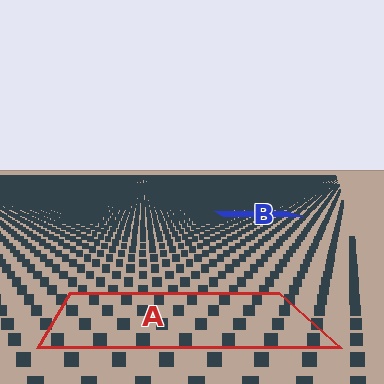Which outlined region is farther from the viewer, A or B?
Region B is farther from the viewer — the texture elements inside it appear smaller and more densely packed.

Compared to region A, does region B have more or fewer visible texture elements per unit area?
Region B has more texture elements per unit area — they are packed more densely because it is farther away.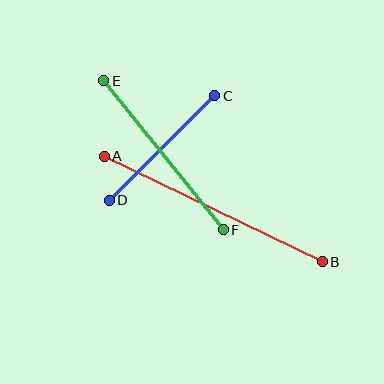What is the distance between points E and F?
The distance is approximately 191 pixels.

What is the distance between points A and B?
The distance is approximately 242 pixels.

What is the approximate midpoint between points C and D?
The midpoint is at approximately (162, 148) pixels.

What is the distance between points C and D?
The distance is approximately 149 pixels.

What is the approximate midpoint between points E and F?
The midpoint is at approximately (163, 155) pixels.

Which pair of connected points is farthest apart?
Points A and B are farthest apart.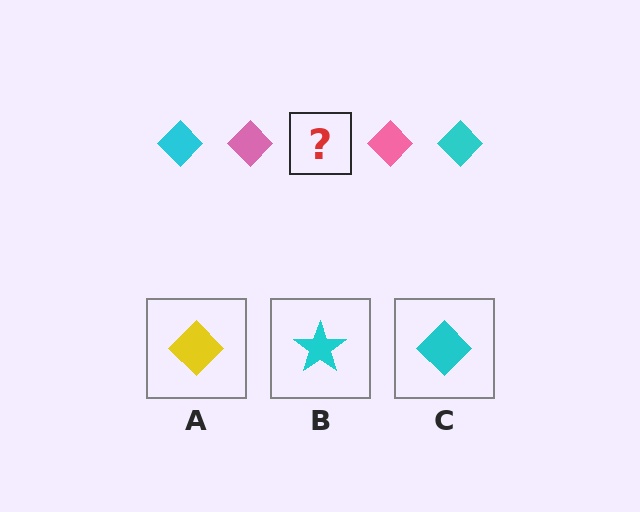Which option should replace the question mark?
Option C.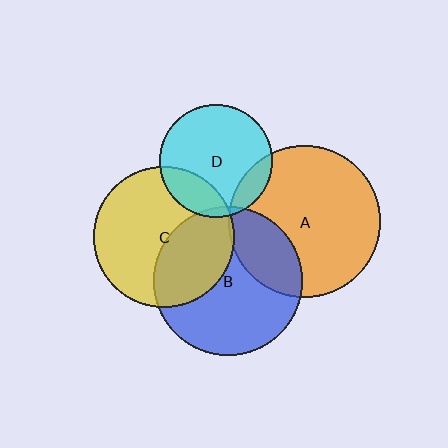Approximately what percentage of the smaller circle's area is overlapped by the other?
Approximately 15%.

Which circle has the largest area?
Circle A (orange).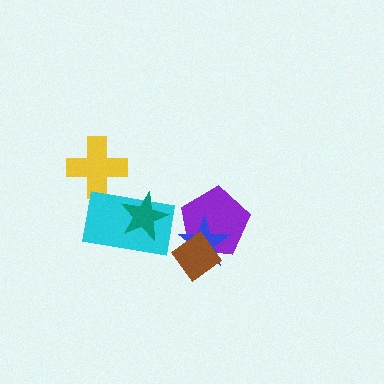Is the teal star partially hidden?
No, no other shape covers it.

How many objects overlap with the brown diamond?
2 objects overlap with the brown diamond.